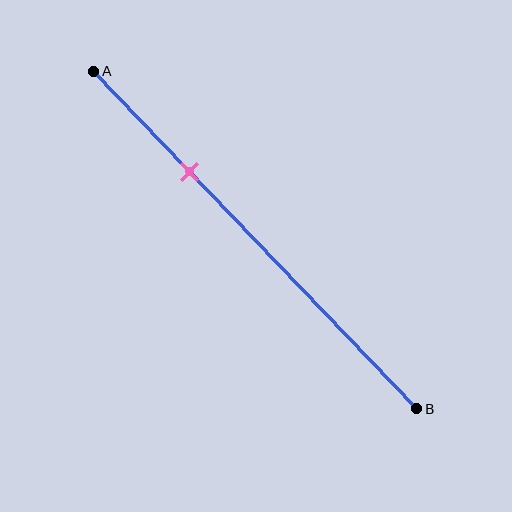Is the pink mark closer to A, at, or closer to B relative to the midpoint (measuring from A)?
The pink mark is closer to point A than the midpoint of segment AB.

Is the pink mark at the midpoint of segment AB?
No, the mark is at about 30% from A, not at the 50% midpoint.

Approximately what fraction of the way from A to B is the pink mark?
The pink mark is approximately 30% of the way from A to B.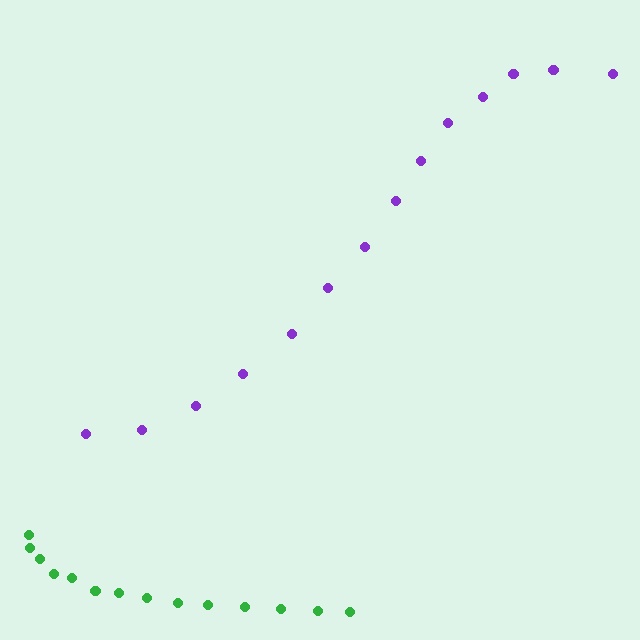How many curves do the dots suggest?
There are 2 distinct paths.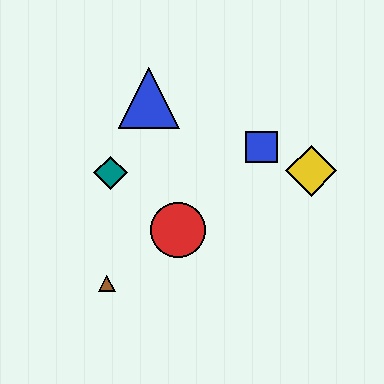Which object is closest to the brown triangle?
The red circle is closest to the brown triangle.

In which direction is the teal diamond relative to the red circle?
The teal diamond is to the left of the red circle.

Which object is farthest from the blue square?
The brown triangle is farthest from the blue square.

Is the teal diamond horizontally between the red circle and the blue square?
No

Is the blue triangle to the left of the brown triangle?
No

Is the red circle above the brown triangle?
Yes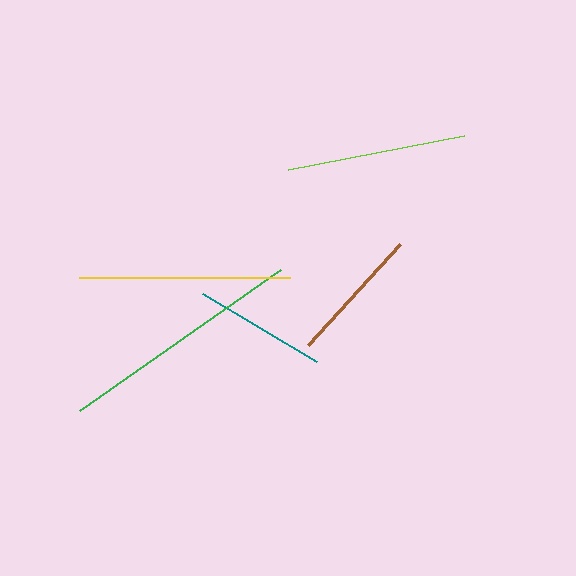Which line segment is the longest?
The green line is the longest at approximately 246 pixels.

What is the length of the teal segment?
The teal segment is approximately 133 pixels long.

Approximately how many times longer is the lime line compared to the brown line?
The lime line is approximately 1.3 times the length of the brown line.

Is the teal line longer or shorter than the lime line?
The lime line is longer than the teal line.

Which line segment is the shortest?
The teal line is the shortest at approximately 133 pixels.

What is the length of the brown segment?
The brown segment is approximately 137 pixels long.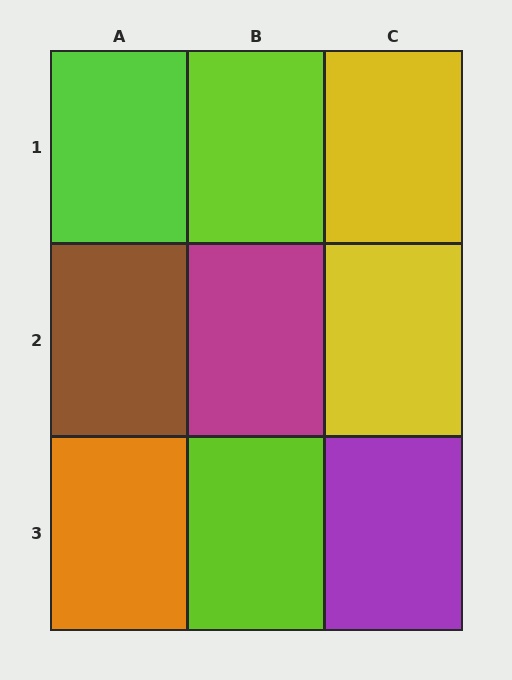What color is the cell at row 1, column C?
Yellow.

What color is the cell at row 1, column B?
Lime.